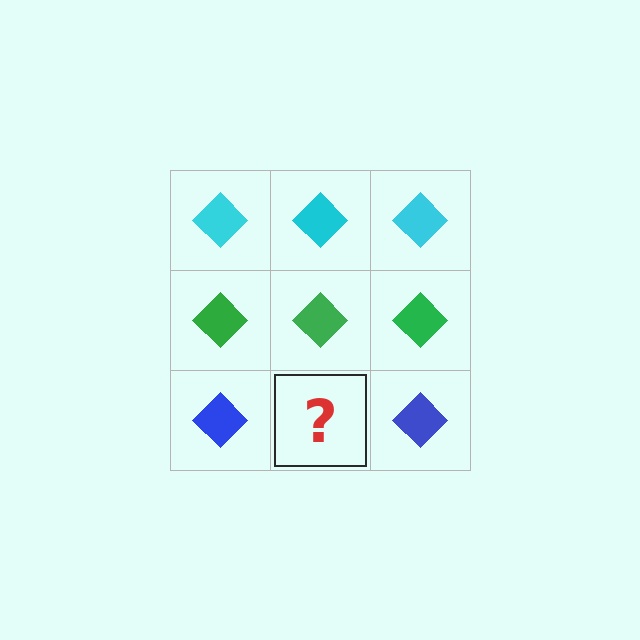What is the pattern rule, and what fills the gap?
The rule is that each row has a consistent color. The gap should be filled with a blue diamond.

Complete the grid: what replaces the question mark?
The question mark should be replaced with a blue diamond.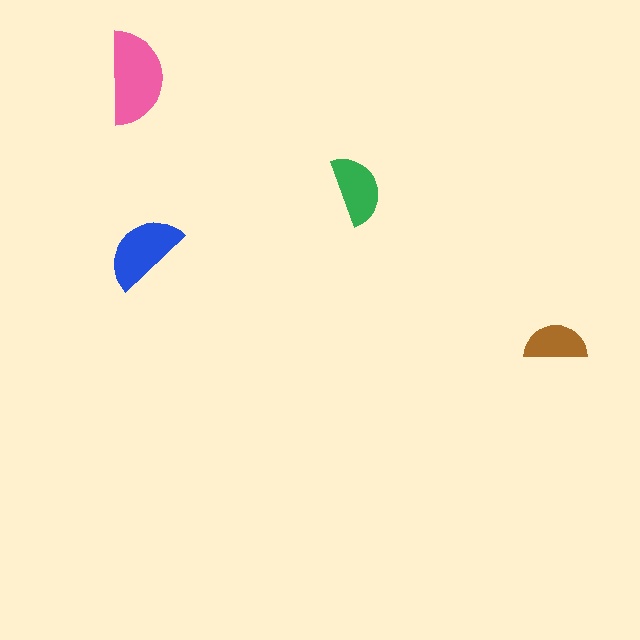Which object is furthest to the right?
The brown semicircle is rightmost.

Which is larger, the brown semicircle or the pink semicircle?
The pink one.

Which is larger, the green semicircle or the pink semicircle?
The pink one.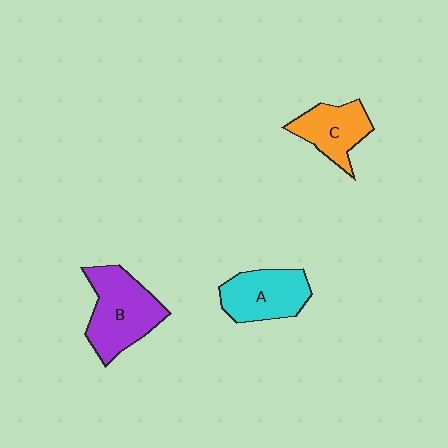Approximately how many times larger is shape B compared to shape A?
Approximately 1.3 times.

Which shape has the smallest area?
Shape C (orange).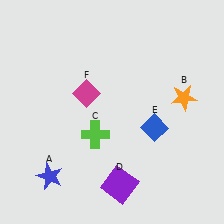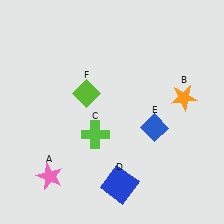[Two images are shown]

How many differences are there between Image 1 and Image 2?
There are 3 differences between the two images.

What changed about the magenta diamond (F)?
In Image 1, F is magenta. In Image 2, it changed to lime.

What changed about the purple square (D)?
In Image 1, D is purple. In Image 2, it changed to blue.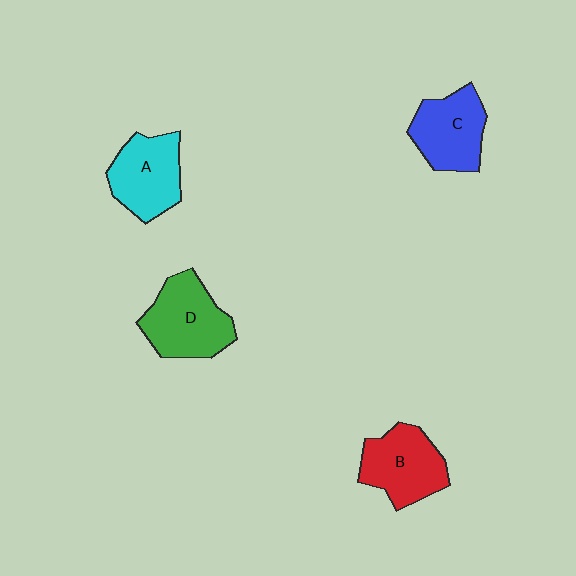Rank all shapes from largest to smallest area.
From largest to smallest: D (green), B (red), A (cyan), C (blue).